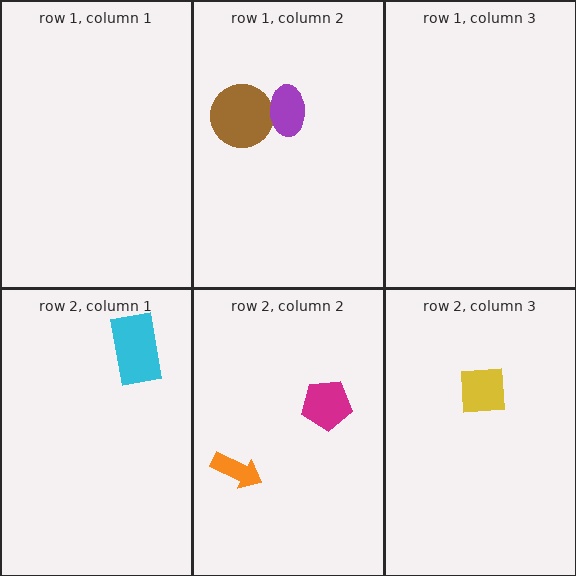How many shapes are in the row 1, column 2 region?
2.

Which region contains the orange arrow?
The row 2, column 2 region.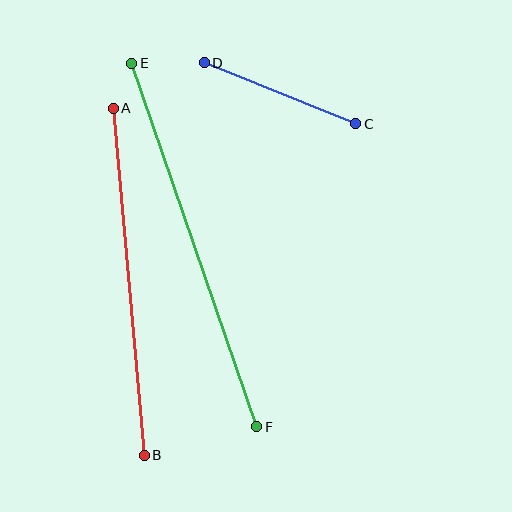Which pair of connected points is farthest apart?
Points E and F are farthest apart.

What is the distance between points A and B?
The distance is approximately 348 pixels.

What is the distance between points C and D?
The distance is approximately 163 pixels.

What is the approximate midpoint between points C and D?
The midpoint is at approximately (280, 93) pixels.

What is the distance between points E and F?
The distance is approximately 385 pixels.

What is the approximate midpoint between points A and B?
The midpoint is at approximately (129, 282) pixels.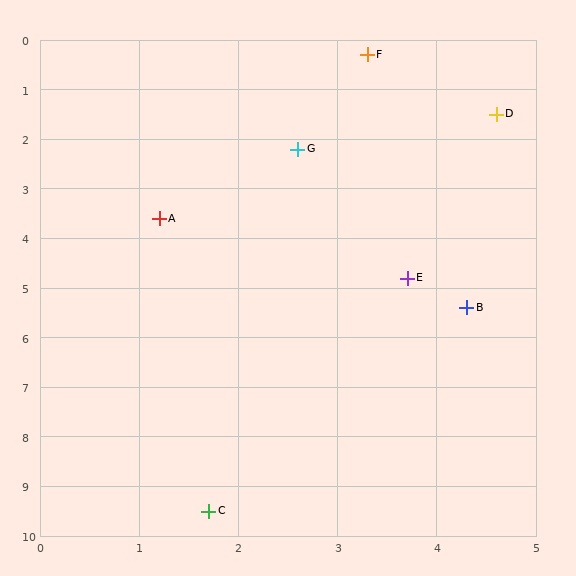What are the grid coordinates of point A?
Point A is at approximately (1.2, 3.6).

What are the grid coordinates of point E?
Point E is at approximately (3.7, 4.8).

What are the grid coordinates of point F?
Point F is at approximately (3.3, 0.3).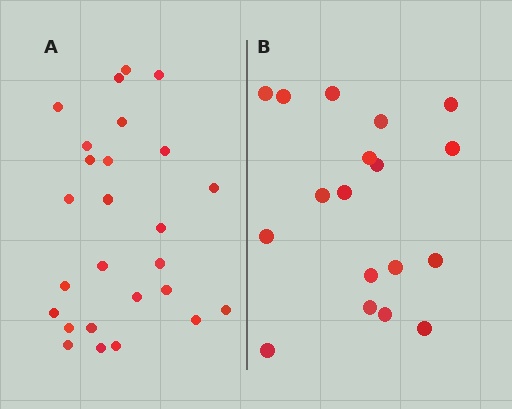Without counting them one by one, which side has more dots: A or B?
Region A (the left region) has more dots.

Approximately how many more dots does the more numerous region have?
Region A has roughly 8 or so more dots than region B.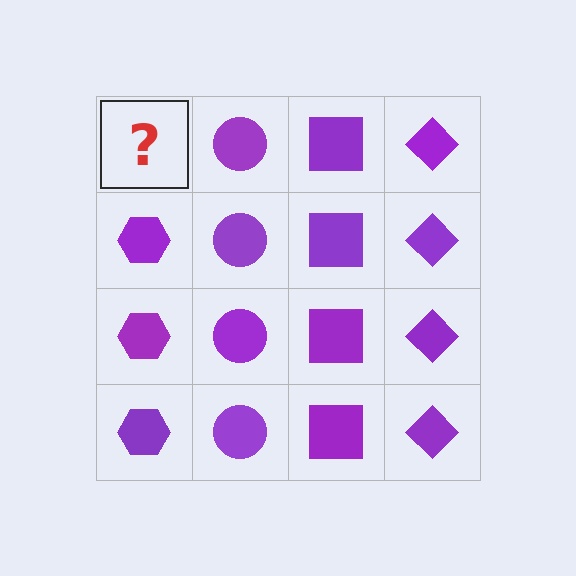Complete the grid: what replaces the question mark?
The question mark should be replaced with a purple hexagon.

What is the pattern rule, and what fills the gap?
The rule is that each column has a consistent shape. The gap should be filled with a purple hexagon.